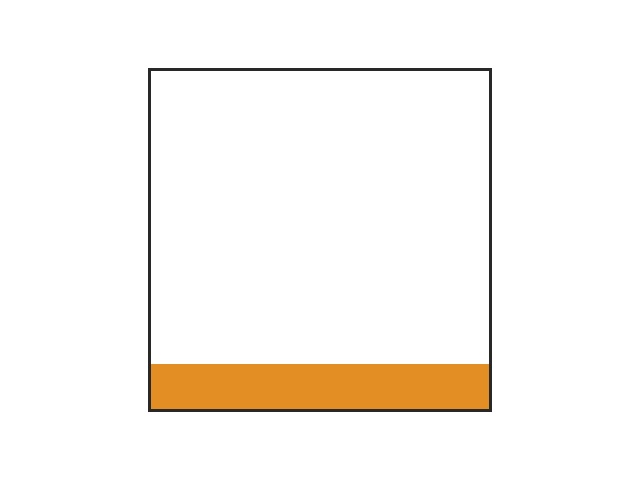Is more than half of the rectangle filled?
No.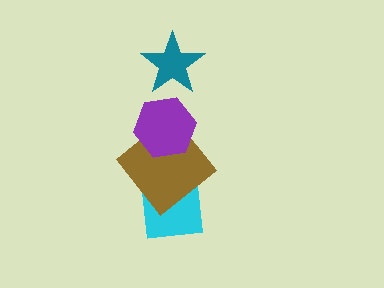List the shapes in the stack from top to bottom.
From top to bottom: the teal star, the purple hexagon, the brown diamond, the cyan square.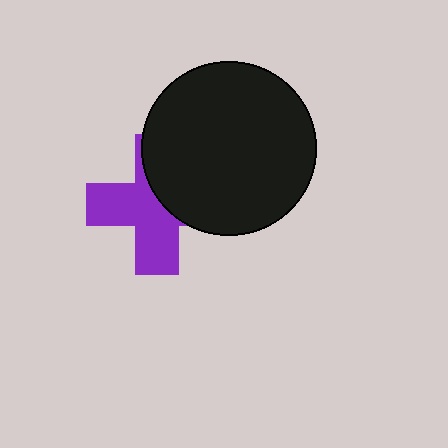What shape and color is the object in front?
The object in front is a black circle.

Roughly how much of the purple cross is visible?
About half of it is visible (roughly 56%).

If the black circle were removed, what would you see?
You would see the complete purple cross.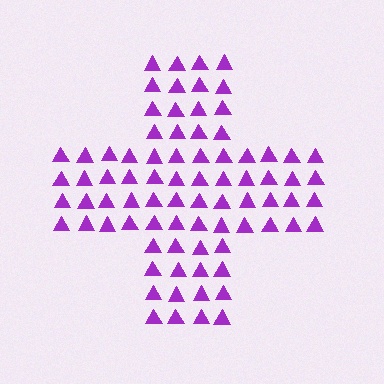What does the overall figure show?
The overall figure shows a cross.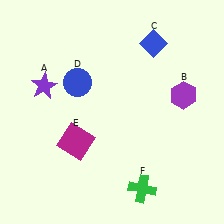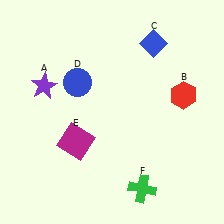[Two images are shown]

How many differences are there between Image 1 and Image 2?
There is 1 difference between the two images.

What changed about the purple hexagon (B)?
In Image 1, B is purple. In Image 2, it changed to red.